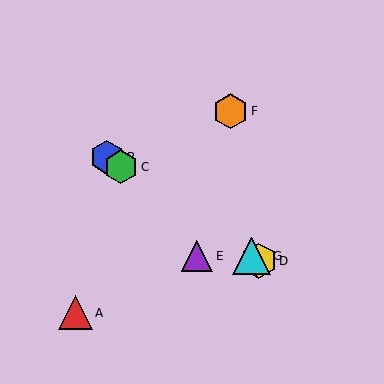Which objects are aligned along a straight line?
Objects B, C, D, G are aligned along a straight line.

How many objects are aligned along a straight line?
4 objects (B, C, D, G) are aligned along a straight line.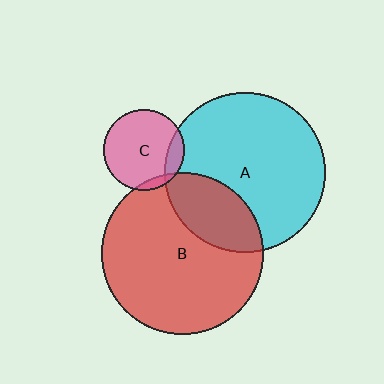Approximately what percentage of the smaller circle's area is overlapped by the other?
Approximately 5%.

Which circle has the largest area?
Circle B (red).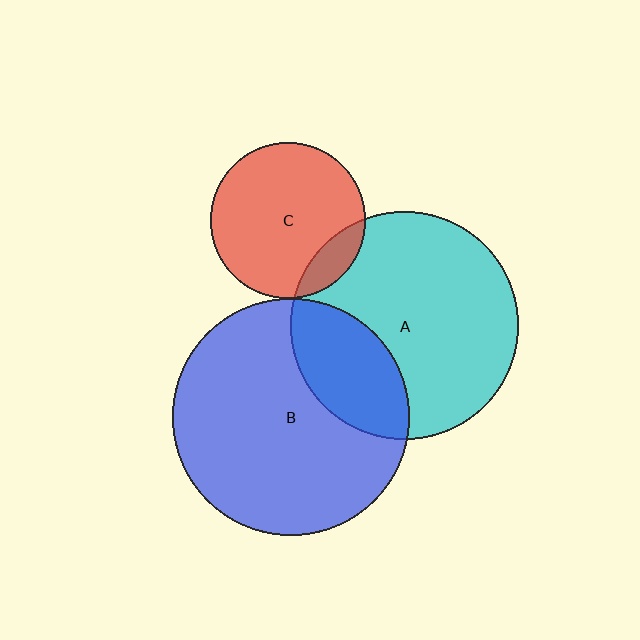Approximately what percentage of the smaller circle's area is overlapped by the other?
Approximately 25%.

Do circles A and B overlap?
Yes.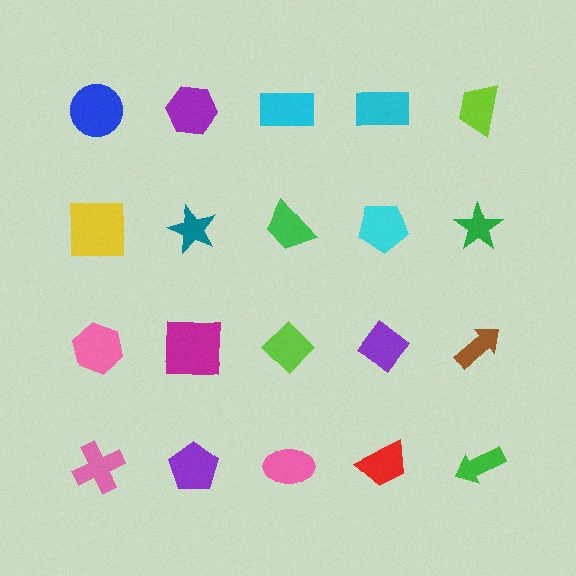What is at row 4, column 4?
A red trapezoid.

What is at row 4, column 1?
A pink cross.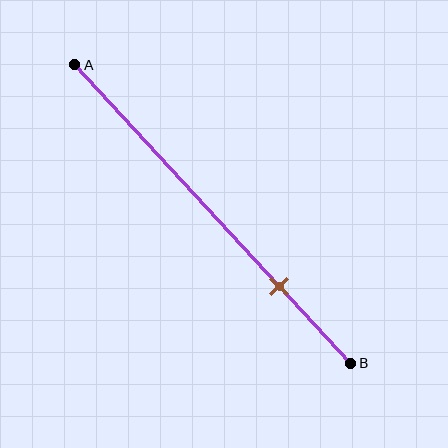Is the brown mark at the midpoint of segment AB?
No, the mark is at about 75% from A, not at the 50% midpoint.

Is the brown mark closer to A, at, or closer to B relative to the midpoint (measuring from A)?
The brown mark is closer to point B than the midpoint of segment AB.